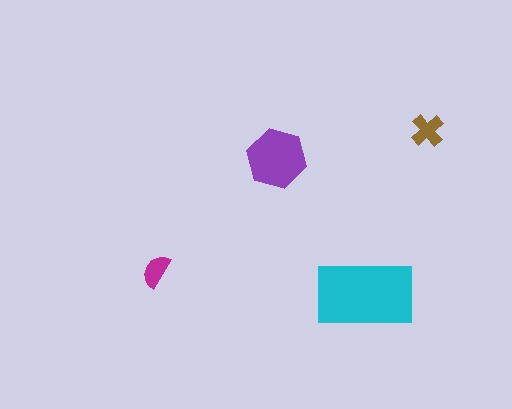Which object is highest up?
The brown cross is topmost.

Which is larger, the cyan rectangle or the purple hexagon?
The cyan rectangle.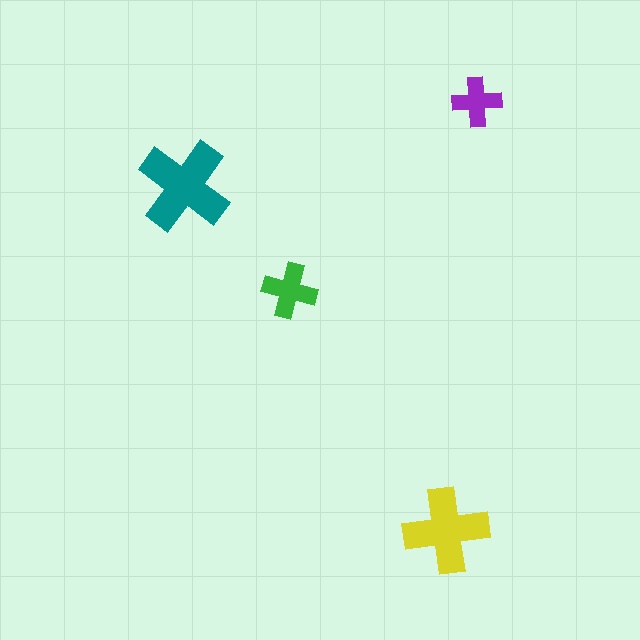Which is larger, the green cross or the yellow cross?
The yellow one.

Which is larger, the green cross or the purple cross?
The green one.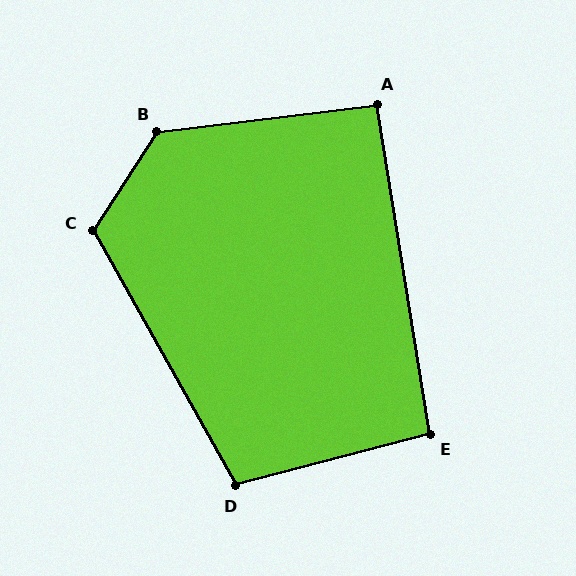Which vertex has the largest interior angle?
B, at approximately 130 degrees.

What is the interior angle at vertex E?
Approximately 96 degrees (obtuse).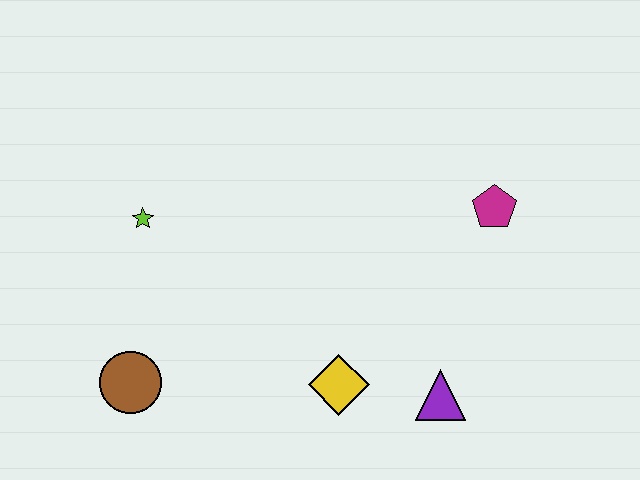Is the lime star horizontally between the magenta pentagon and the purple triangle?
No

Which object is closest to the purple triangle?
The yellow diamond is closest to the purple triangle.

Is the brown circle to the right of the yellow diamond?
No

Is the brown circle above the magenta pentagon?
No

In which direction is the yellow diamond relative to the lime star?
The yellow diamond is to the right of the lime star.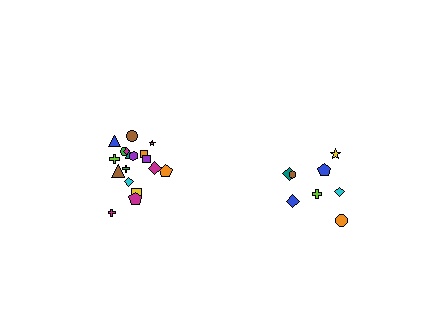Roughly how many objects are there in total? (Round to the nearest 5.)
Roughly 25 objects in total.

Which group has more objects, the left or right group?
The left group.